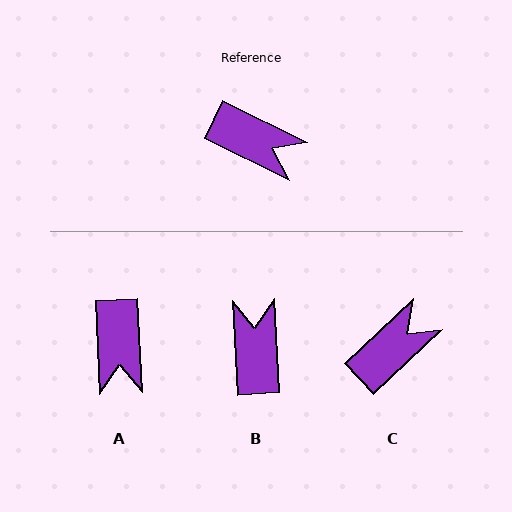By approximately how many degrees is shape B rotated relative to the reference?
Approximately 119 degrees counter-clockwise.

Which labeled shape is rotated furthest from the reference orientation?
B, about 119 degrees away.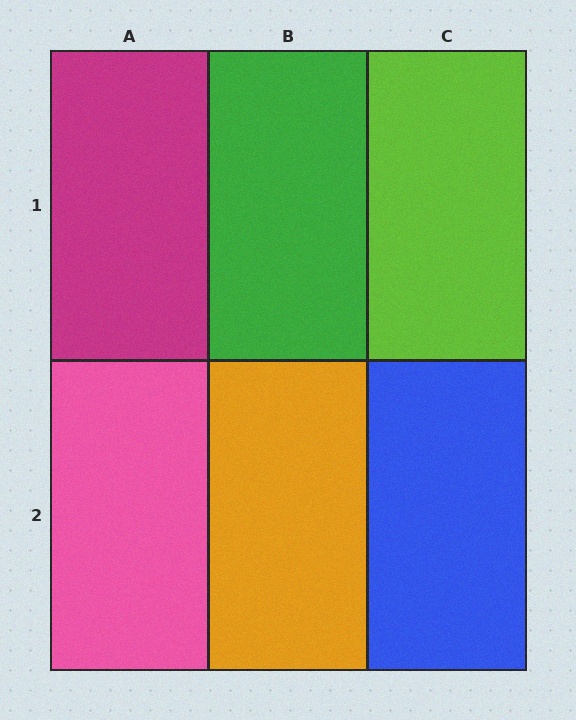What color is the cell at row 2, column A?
Pink.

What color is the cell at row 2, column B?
Orange.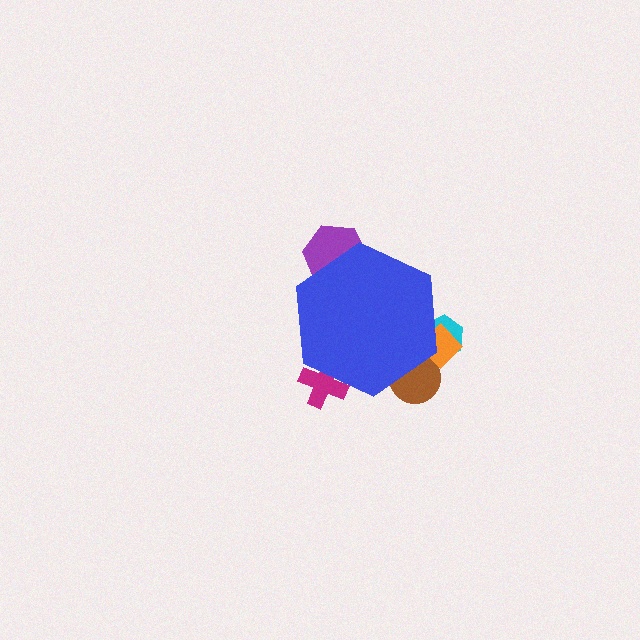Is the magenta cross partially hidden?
Yes, the magenta cross is partially hidden behind the blue hexagon.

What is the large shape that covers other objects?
A blue hexagon.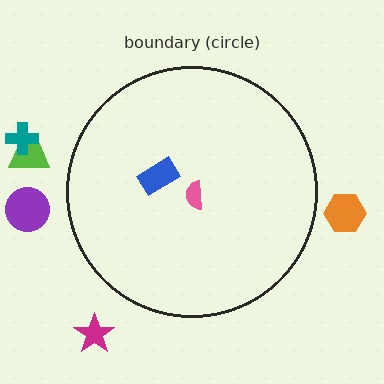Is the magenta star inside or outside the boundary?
Outside.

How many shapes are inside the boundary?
2 inside, 5 outside.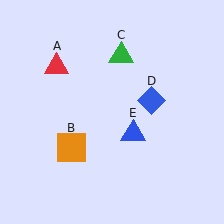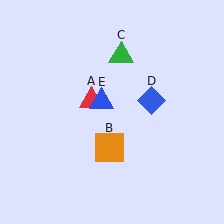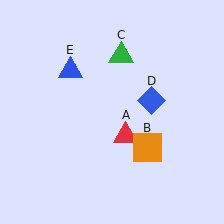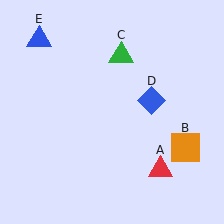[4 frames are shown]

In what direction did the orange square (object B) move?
The orange square (object B) moved right.